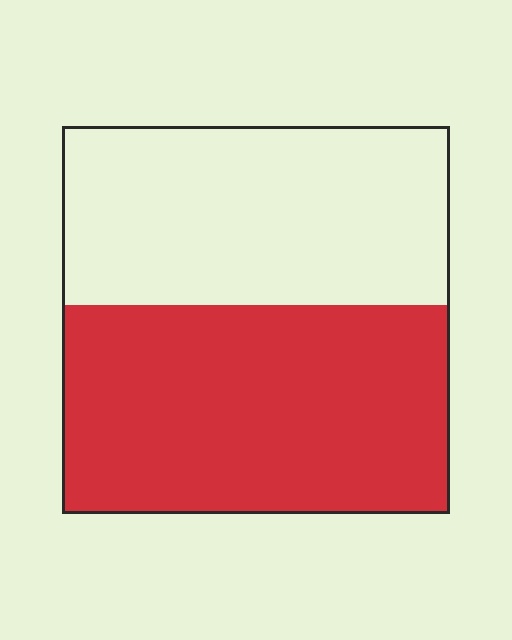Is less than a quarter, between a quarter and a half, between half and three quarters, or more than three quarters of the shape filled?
Between half and three quarters.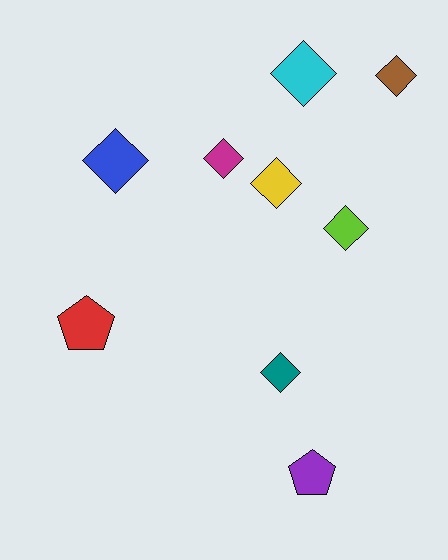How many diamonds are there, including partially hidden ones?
There are 7 diamonds.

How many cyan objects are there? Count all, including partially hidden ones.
There is 1 cyan object.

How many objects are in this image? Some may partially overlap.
There are 9 objects.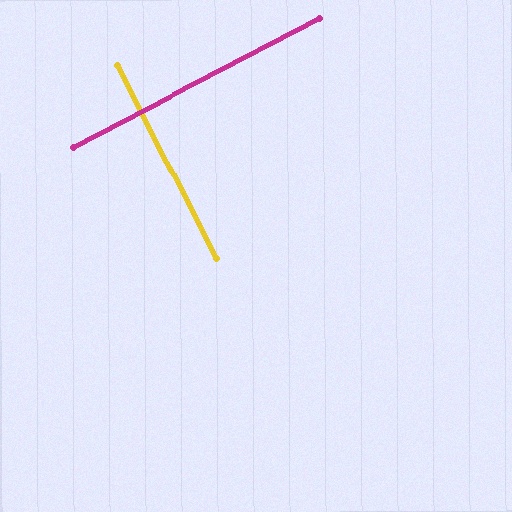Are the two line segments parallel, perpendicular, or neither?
Perpendicular — they meet at approximately 89°.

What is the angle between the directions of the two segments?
Approximately 89 degrees.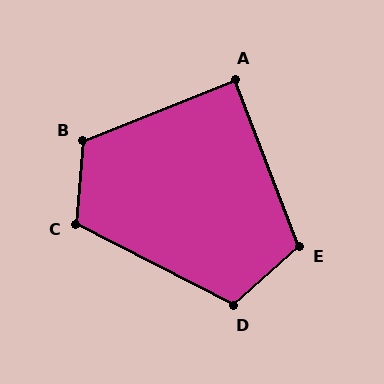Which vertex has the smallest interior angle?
A, at approximately 89 degrees.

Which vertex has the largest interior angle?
B, at approximately 117 degrees.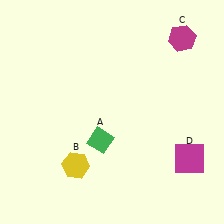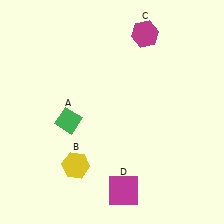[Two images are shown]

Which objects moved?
The objects that moved are: the green diamond (A), the magenta hexagon (C), the magenta square (D).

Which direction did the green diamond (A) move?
The green diamond (A) moved left.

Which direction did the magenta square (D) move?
The magenta square (D) moved left.